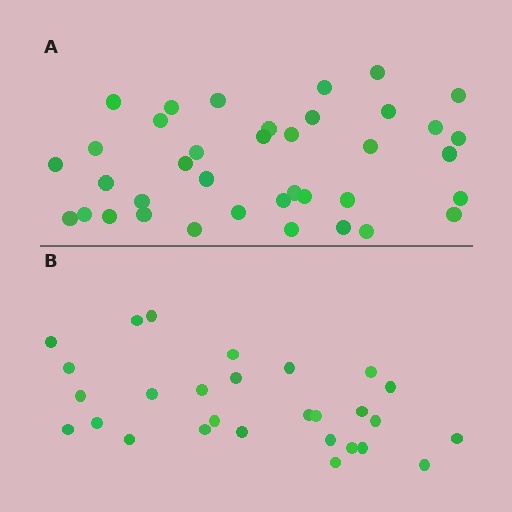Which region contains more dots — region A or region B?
Region A (the top region) has more dots.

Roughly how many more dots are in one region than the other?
Region A has roughly 10 or so more dots than region B.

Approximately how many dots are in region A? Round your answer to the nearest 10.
About 40 dots. (The exact count is 38, which rounds to 40.)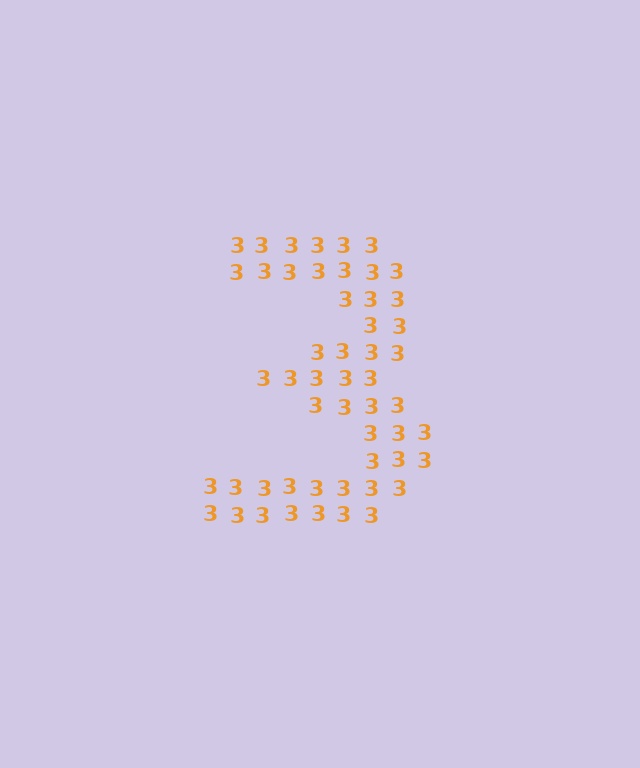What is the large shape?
The large shape is the digit 3.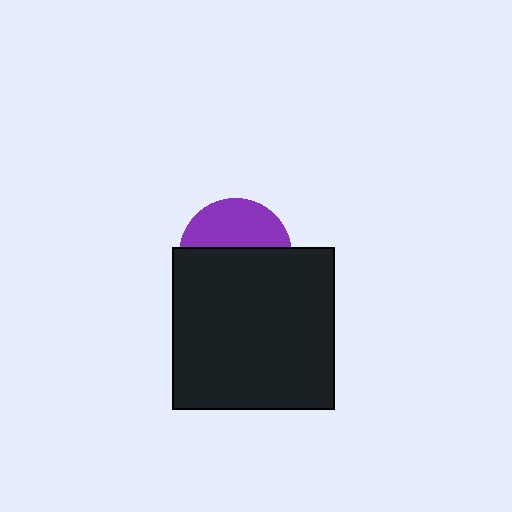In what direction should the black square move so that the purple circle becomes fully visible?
The black square should move down. That is the shortest direction to clear the overlap and leave the purple circle fully visible.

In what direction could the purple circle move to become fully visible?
The purple circle could move up. That would shift it out from behind the black square entirely.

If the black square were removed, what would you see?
You would see the complete purple circle.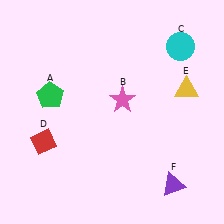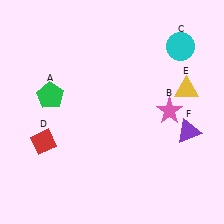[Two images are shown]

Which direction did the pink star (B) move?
The pink star (B) moved right.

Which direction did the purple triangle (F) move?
The purple triangle (F) moved up.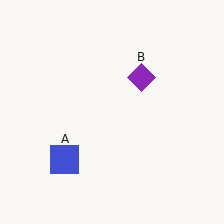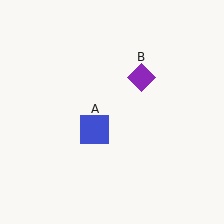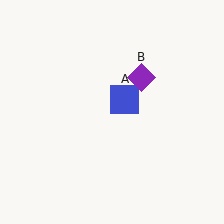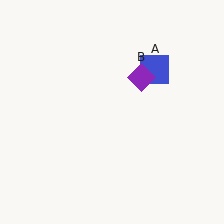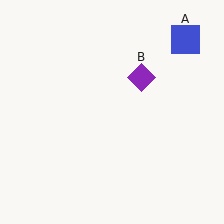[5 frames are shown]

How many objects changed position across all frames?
1 object changed position: blue square (object A).